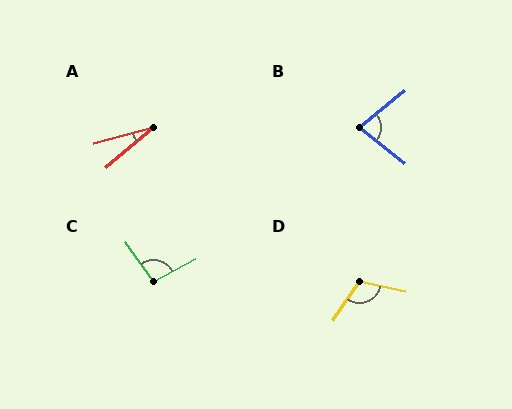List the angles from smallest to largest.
A (25°), B (77°), C (96°), D (112°).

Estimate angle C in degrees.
Approximately 96 degrees.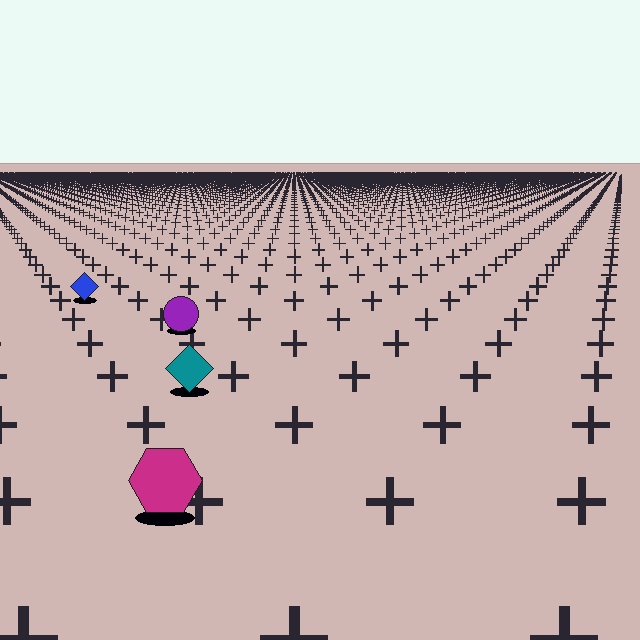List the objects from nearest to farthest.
From nearest to farthest: the magenta hexagon, the teal diamond, the purple circle, the blue diamond.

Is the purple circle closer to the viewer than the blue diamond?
Yes. The purple circle is closer — you can tell from the texture gradient: the ground texture is coarser near it.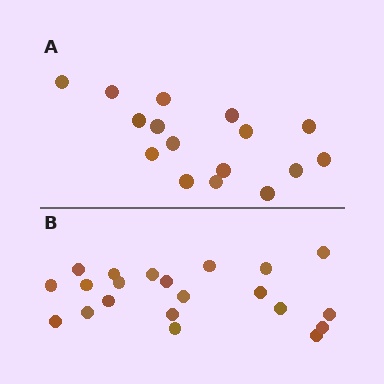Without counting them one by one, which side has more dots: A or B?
Region B (the bottom region) has more dots.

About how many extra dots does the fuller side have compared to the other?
Region B has about 5 more dots than region A.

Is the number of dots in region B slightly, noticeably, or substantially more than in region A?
Region B has noticeably more, but not dramatically so. The ratio is roughly 1.3 to 1.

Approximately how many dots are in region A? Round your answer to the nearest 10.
About 20 dots. (The exact count is 16, which rounds to 20.)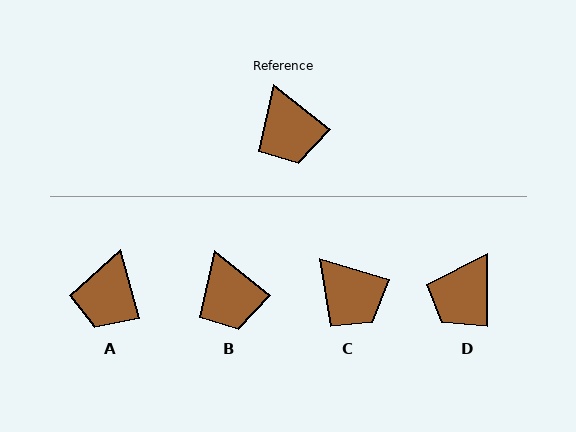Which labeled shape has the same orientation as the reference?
B.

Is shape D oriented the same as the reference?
No, it is off by about 51 degrees.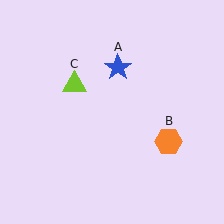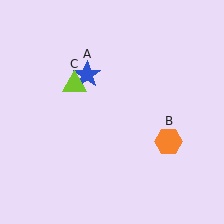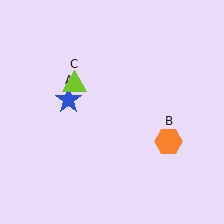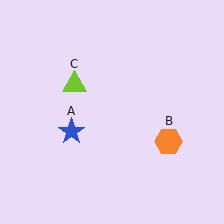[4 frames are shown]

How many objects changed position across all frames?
1 object changed position: blue star (object A).